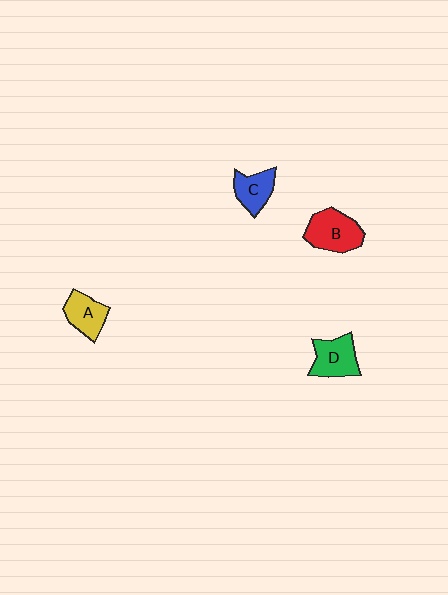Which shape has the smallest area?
Shape C (blue).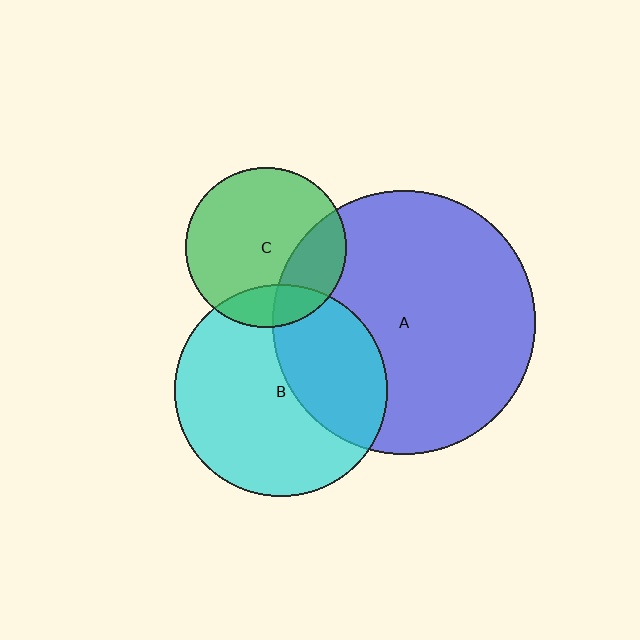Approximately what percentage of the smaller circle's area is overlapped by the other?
Approximately 15%.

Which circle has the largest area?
Circle A (blue).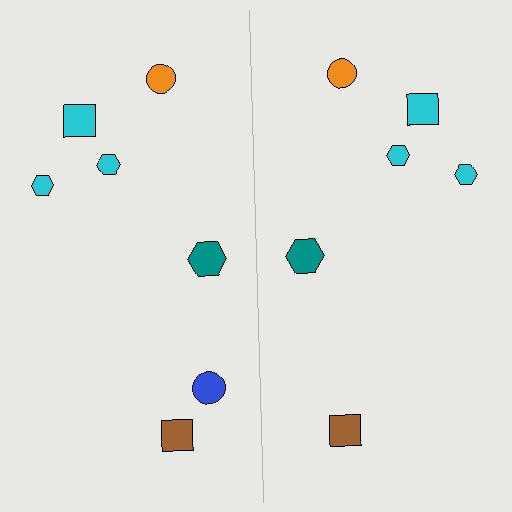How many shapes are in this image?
There are 13 shapes in this image.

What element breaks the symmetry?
A blue circle is missing from the right side.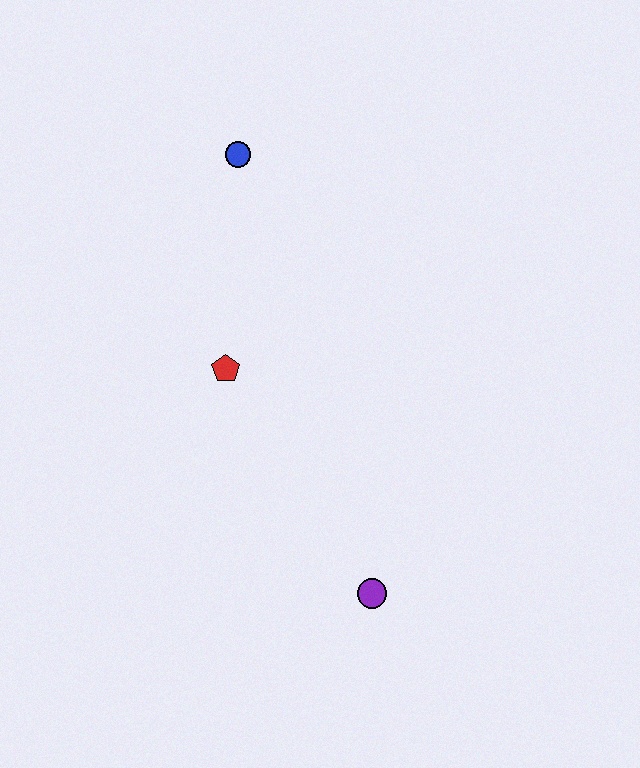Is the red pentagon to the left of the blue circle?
Yes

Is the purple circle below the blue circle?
Yes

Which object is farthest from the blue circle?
The purple circle is farthest from the blue circle.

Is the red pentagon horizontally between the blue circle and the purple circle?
No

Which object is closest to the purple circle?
The red pentagon is closest to the purple circle.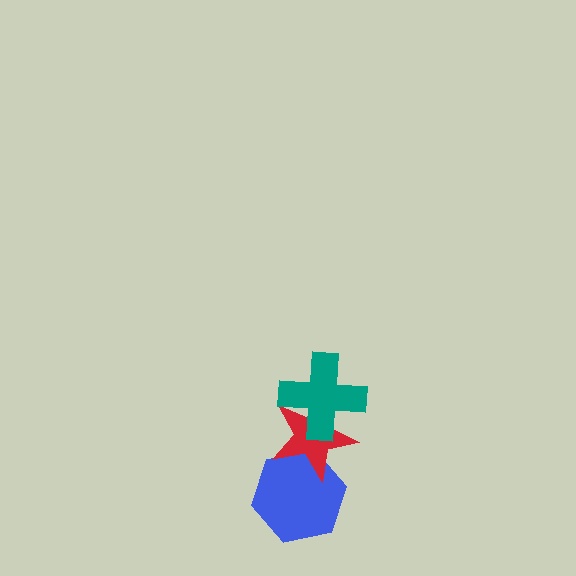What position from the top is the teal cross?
The teal cross is 1st from the top.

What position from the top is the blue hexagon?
The blue hexagon is 3rd from the top.